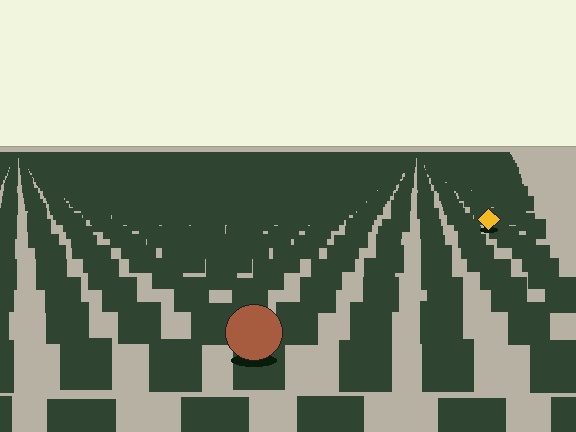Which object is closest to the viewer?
The brown circle is closest. The texture marks near it are larger and more spread out.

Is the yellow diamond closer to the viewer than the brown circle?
No. The brown circle is closer — you can tell from the texture gradient: the ground texture is coarser near it.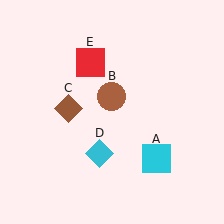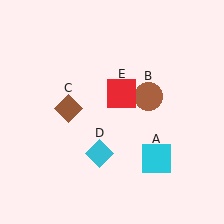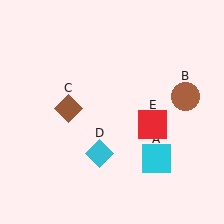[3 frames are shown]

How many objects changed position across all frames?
2 objects changed position: brown circle (object B), red square (object E).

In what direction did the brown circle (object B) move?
The brown circle (object B) moved right.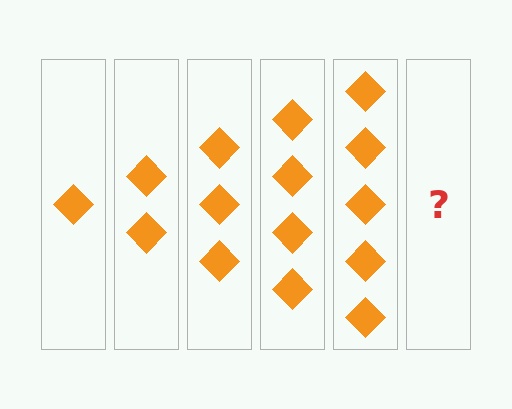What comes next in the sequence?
The next element should be 6 diamonds.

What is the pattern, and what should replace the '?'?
The pattern is that each step adds one more diamond. The '?' should be 6 diamonds.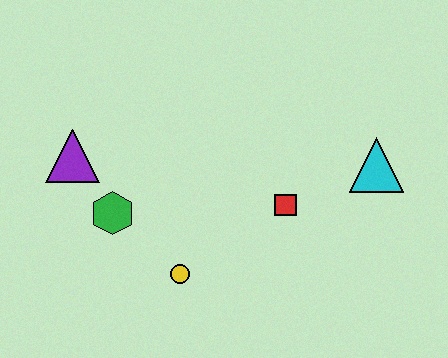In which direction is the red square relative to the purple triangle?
The red square is to the right of the purple triangle.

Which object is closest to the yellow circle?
The green hexagon is closest to the yellow circle.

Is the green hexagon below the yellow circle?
No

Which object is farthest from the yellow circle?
The cyan triangle is farthest from the yellow circle.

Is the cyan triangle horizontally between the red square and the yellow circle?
No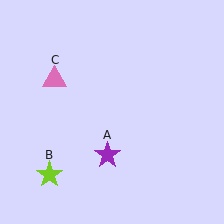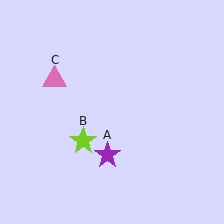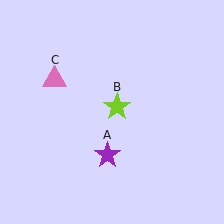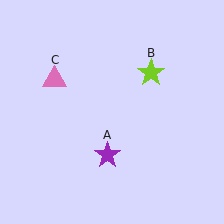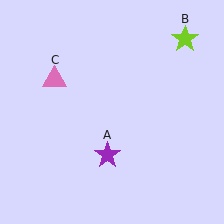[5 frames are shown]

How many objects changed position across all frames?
1 object changed position: lime star (object B).